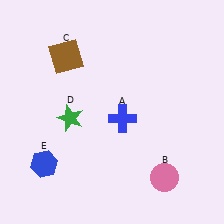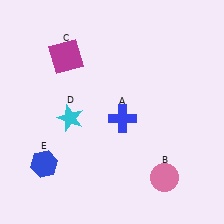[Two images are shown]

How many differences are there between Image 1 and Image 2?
There are 2 differences between the two images.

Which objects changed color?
C changed from brown to magenta. D changed from green to cyan.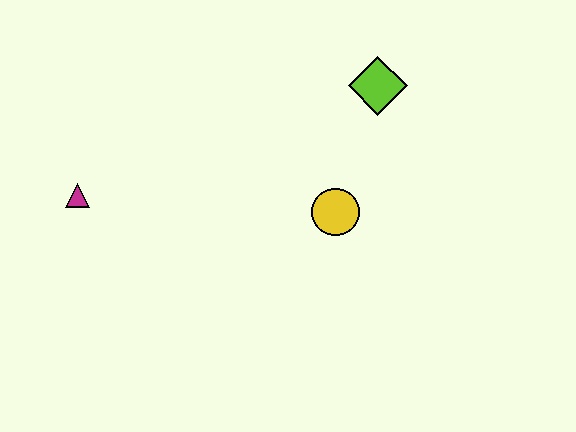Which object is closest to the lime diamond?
The yellow circle is closest to the lime diamond.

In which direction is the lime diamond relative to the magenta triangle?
The lime diamond is to the right of the magenta triangle.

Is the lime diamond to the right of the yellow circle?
Yes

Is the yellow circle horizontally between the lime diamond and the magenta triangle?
Yes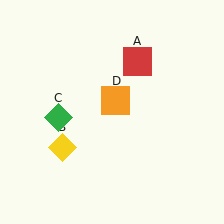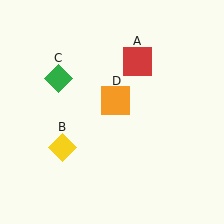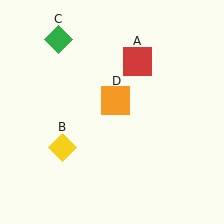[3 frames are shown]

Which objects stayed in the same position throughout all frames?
Red square (object A) and yellow diamond (object B) and orange square (object D) remained stationary.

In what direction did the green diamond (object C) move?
The green diamond (object C) moved up.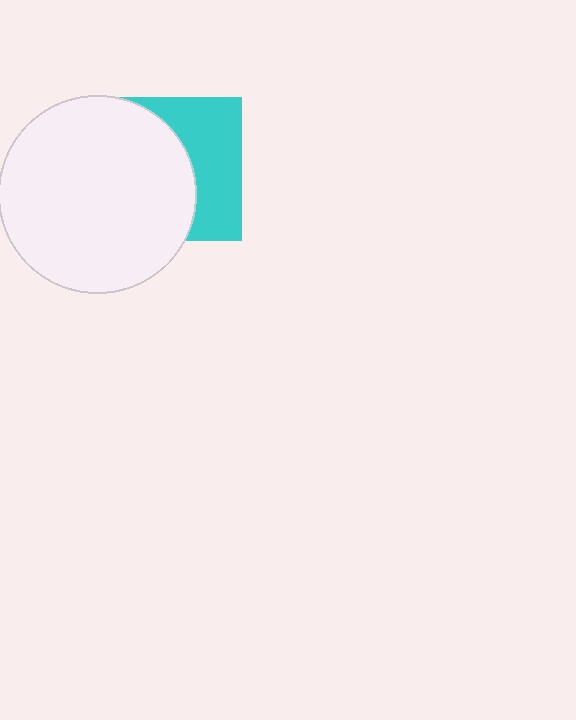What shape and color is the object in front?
The object in front is a white circle.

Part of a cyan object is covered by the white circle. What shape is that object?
It is a square.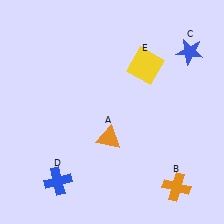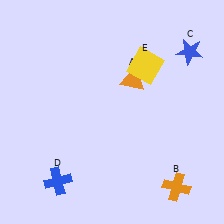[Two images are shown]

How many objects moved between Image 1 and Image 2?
1 object moved between the two images.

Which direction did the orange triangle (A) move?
The orange triangle (A) moved up.